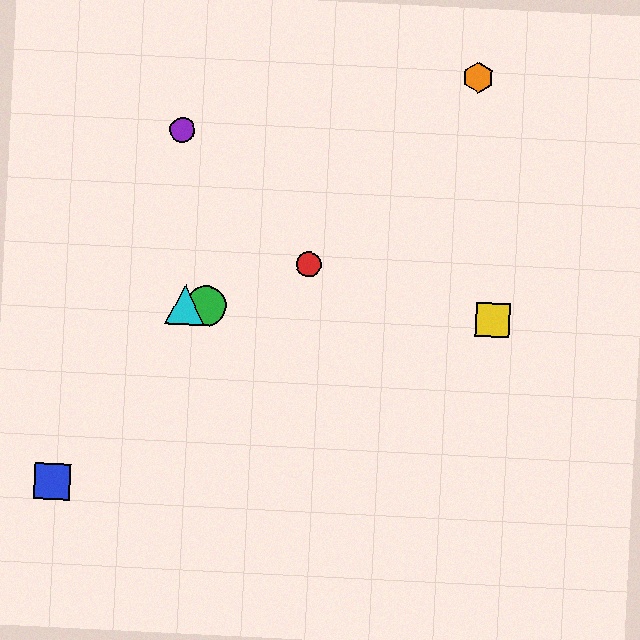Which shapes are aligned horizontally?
The green circle, the yellow square, the cyan triangle are aligned horizontally.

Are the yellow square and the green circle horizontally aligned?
Yes, both are at y≈320.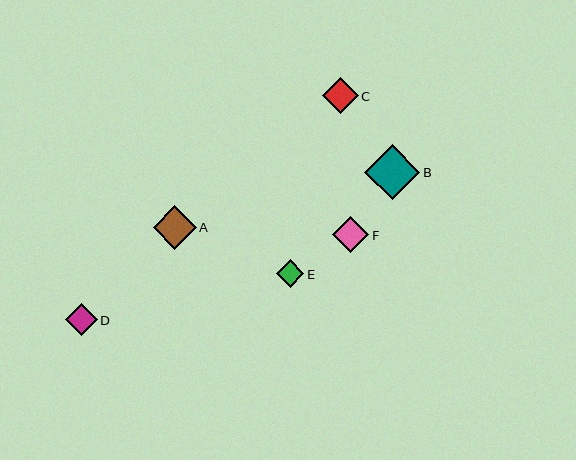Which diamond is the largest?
Diamond B is the largest with a size of approximately 55 pixels.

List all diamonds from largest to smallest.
From largest to smallest: B, A, F, C, D, E.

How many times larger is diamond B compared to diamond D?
Diamond B is approximately 1.8 times the size of diamond D.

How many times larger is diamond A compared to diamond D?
Diamond A is approximately 1.4 times the size of diamond D.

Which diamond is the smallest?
Diamond E is the smallest with a size of approximately 27 pixels.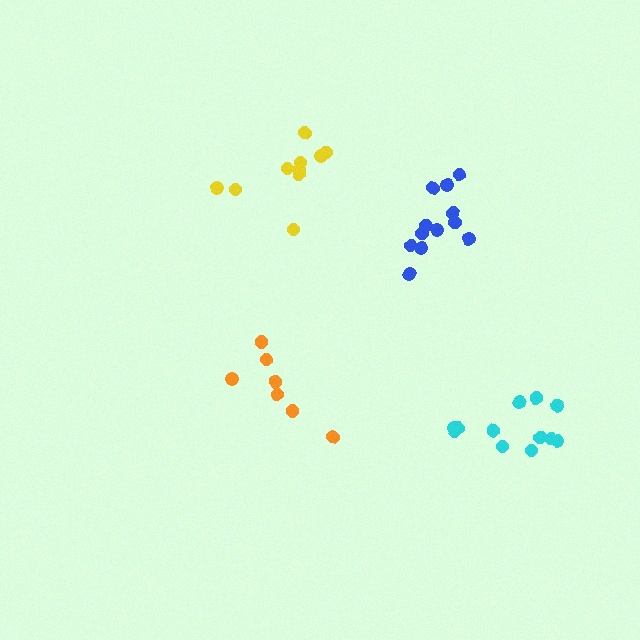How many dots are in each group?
Group 1: 7 dots, Group 2: 12 dots, Group 3: 10 dots, Group 4: 12 dots (41 total).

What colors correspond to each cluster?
The clusters are colored: orange, cyan, yellow, blue.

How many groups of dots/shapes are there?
There are 4 groups.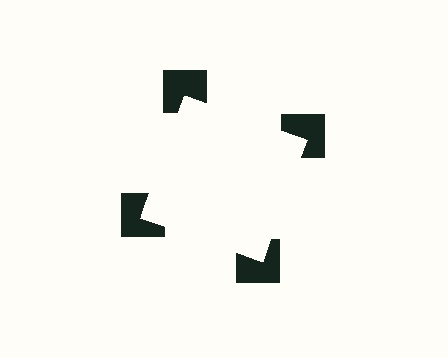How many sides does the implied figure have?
4 sides.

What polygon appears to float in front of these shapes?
An illusory square — its edges are inferred from the aligned wedge cuts in the notched squares, not physically drawn.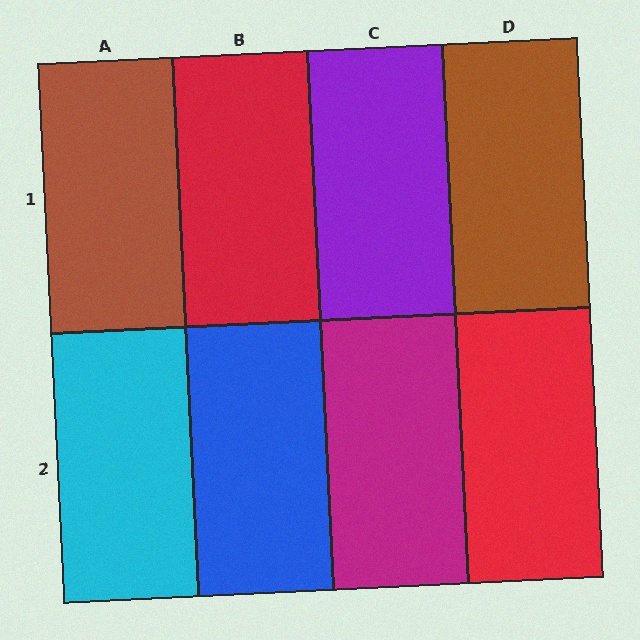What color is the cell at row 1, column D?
Brown.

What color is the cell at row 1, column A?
Brown.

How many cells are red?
2 cells are red.